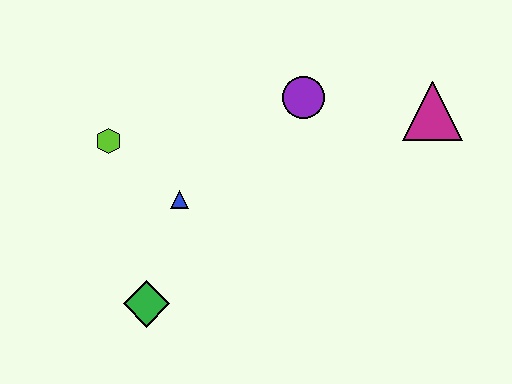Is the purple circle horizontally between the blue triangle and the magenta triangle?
Yes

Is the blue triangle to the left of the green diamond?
No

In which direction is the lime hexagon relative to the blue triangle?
The lime hexagon is to the left of the blue triangle.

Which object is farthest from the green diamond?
The magenta triangle is farthest from the green diamond.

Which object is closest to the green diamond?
The blue triangle is closest to the green diamond.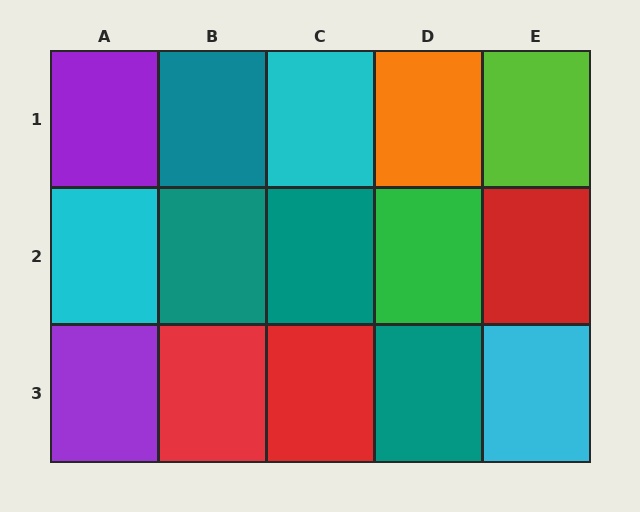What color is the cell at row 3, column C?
Red.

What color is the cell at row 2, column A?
Cyan.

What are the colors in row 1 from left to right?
Purple, teal, cyan, orange, lime.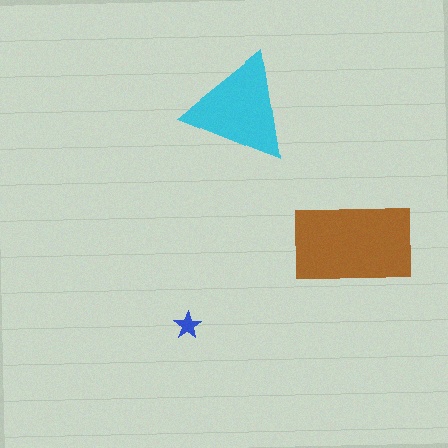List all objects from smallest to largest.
The blue star, the cyan triangle, the brown rectangle.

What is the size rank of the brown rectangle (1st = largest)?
1st.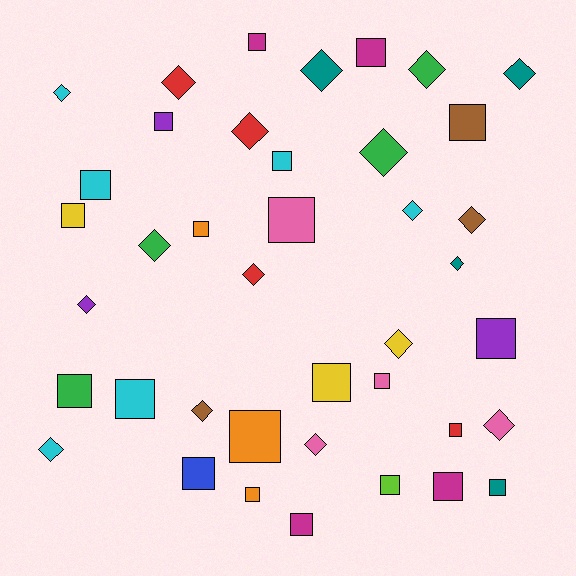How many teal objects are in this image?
There are 4 teal objects.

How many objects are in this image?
There are 40 objects.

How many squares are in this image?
There are 22 squares.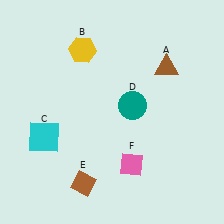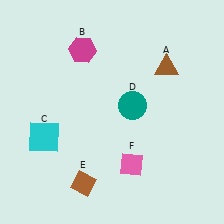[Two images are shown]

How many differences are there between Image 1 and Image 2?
There is 1 difference between the two images.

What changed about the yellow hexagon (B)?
In Image 1, B is yellow. In Image 2, it changed to magenta.